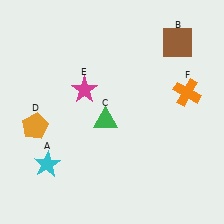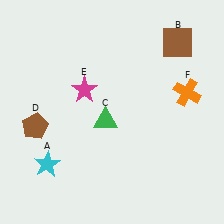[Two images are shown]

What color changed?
The pentagon (D) changed from orange in Image 1 to brown in Image 2.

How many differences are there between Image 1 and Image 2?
There is 1 difference between the two images.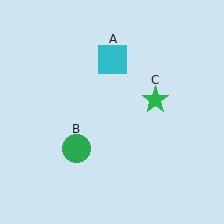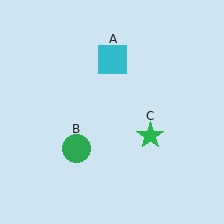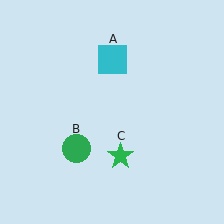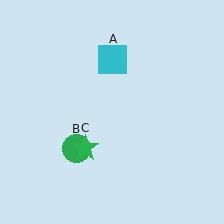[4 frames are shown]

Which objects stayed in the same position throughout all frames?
Cyan square (object A) and green circle (object B) remained stationary.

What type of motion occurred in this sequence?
The green star (object C) rotated clockwise around the center of the scene.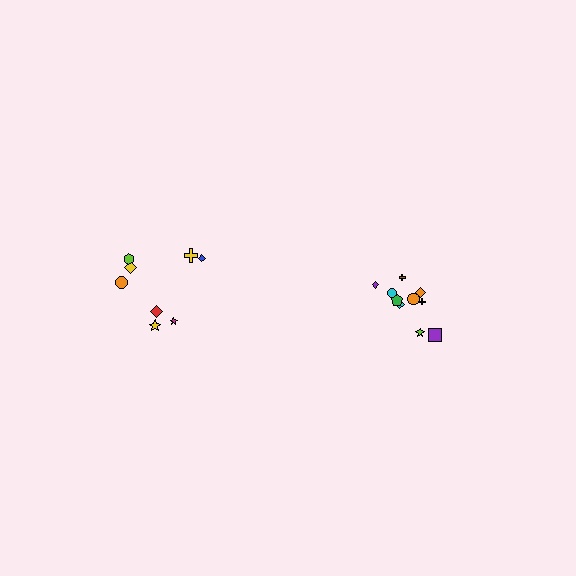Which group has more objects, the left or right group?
The right group.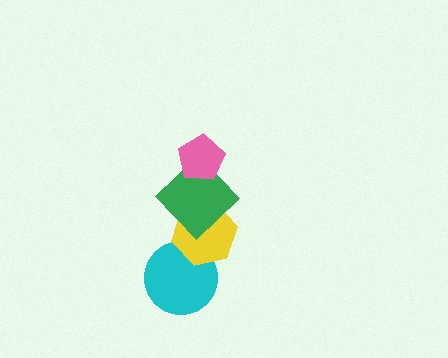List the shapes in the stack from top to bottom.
From top to bottom: the pink pentagon, the green diamond, the yellow hexagon, the cyan circle.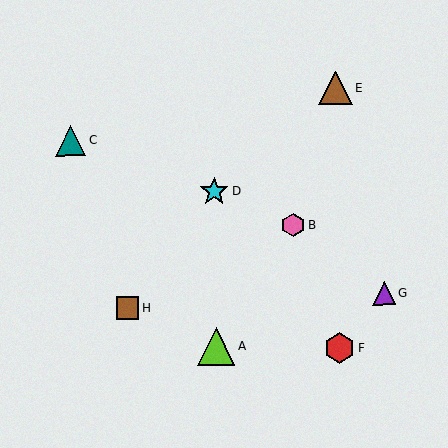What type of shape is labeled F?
Shape F is a red hexagon.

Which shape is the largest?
The lime triangle (labeled A) is the largest.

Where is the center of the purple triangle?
The center of the purple triangle is at (384, 293).